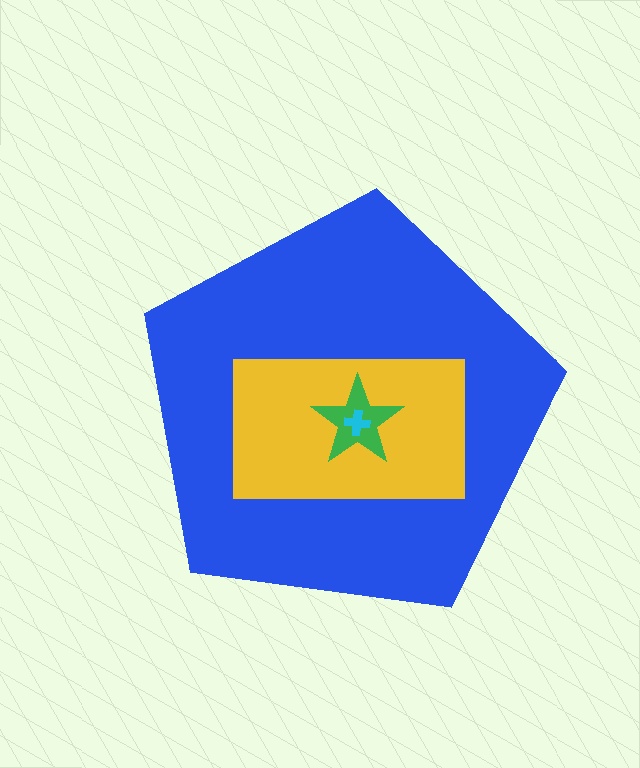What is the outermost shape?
The blue pentagon.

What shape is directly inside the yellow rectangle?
The green star.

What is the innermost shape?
The cyan cross.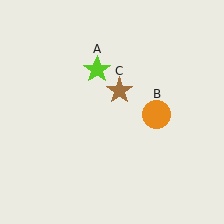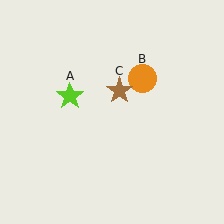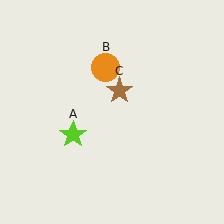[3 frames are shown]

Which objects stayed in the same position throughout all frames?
Brown star (object C) remained stationary.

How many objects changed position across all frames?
2 objects changed position: lime star (object A), orange circle (object B).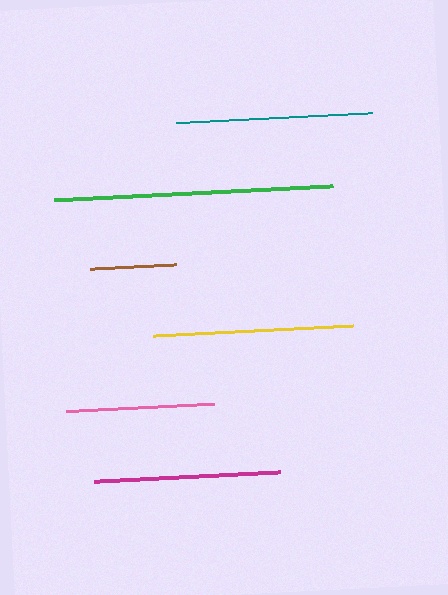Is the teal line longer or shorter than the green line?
The green line is longer than the teal line.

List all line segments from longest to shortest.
From longest to shortest: green, yellow, teal, magenta, pink, brown.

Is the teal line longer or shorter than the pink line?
The teal line is longer than the pink line.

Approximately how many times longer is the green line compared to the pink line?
The green line is approximately 1.9 times the length of the pink line.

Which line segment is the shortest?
The brown line is the shortest at approximately 86 pixels.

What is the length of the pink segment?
The pink segment is approximately 149 pixels long.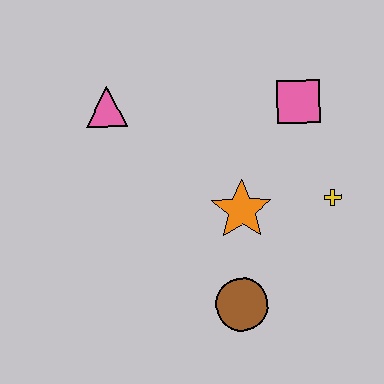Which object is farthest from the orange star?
The pink triangle is farthest from the orange star.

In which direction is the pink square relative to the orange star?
The pink square is above the orange star.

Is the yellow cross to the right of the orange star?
Yes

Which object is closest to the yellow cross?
The orange star is closest to the yellow cross.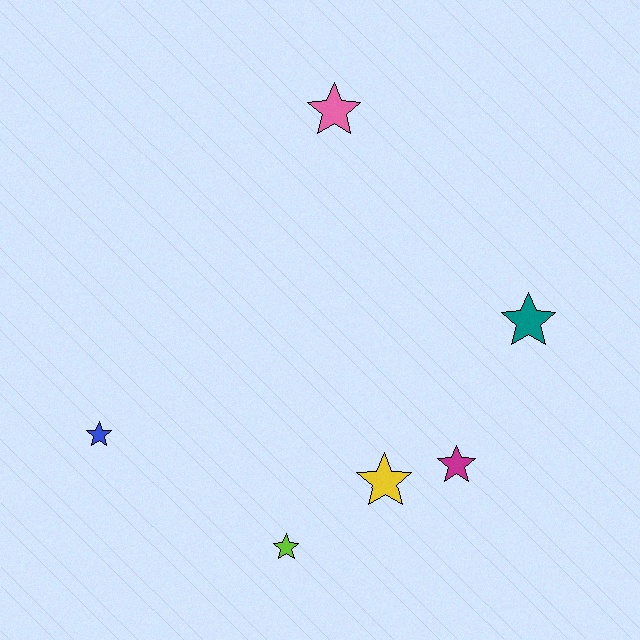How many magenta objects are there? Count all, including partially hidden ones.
There is 1 magenta object.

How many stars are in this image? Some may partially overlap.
There are 6 stars.